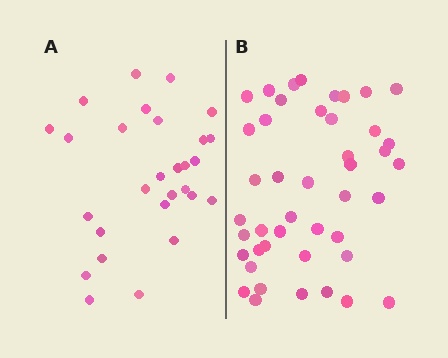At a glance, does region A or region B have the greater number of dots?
Region B (the right region) has more dots.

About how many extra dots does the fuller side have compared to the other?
Region B has approximately 15 more dots than region A.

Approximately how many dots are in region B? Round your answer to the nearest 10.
About 40 dots. (The exact count is 44, which rounds to 40.)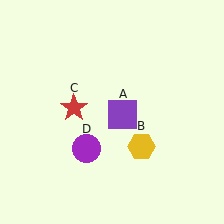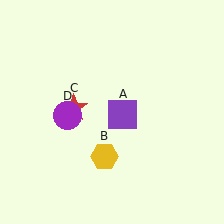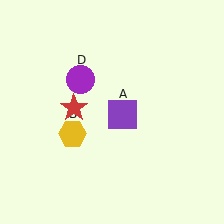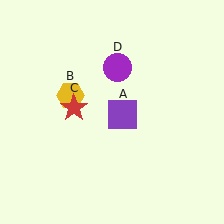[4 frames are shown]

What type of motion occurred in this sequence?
The yellow hexagon (object B), purple circle (object D) rotated clockwise around the center of the scene.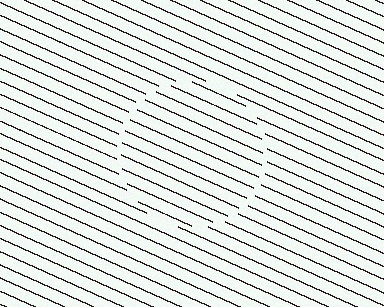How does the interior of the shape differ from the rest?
The interior of the shape contains the same grating, shifted by half a period — the contour is defined by the phase discontinuity where line-ends from the inner and outer gratings abut.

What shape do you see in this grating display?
An illusory circle. The interior of the shape contains the same grating, shifted by half a period — the contour is defined by the phase discontinuity where line-ends from the inner and outer gratings abut.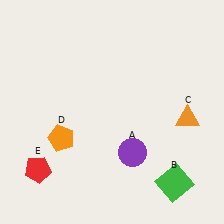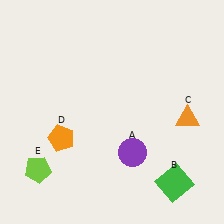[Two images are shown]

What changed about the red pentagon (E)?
In Image 1, E is red. In Image 2, it changed to lime.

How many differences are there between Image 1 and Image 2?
There is 1 difference between the two images.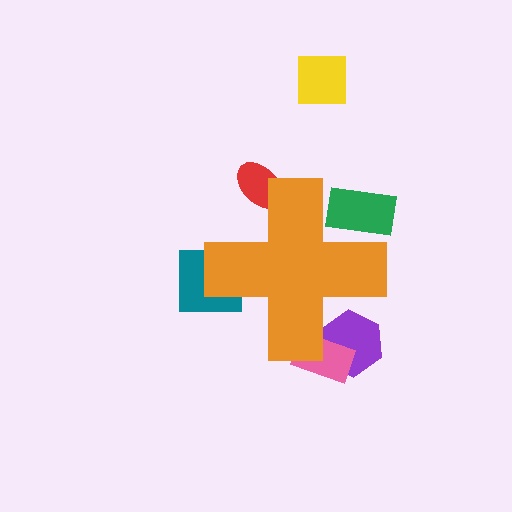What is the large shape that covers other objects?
An orange cross.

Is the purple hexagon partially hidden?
Yes, the purple hexagon is partially hidden behind the orange cross.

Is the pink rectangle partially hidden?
Yes, the pink rectangle is partially hidden behind the orange cross.